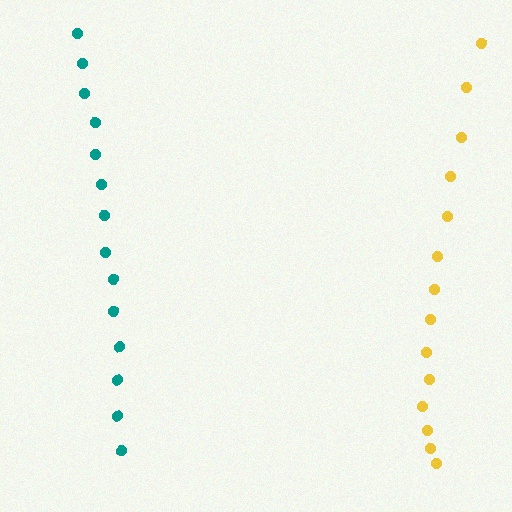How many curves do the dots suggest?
There are 2 distinct paths.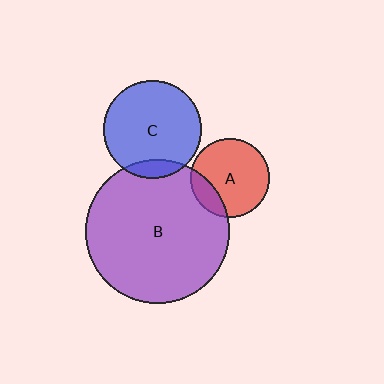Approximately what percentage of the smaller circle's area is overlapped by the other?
Approximately 20%.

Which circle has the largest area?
Circle B (purple).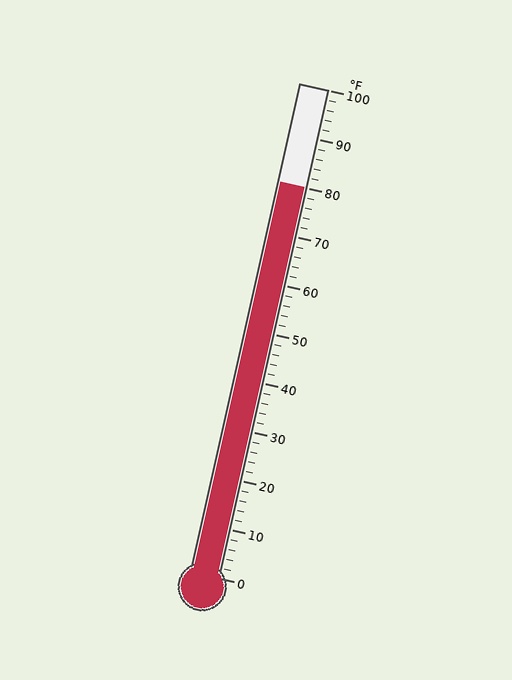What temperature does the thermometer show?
The thermometer shows approximately 80°F.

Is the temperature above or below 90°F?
The temperature is below 90°F.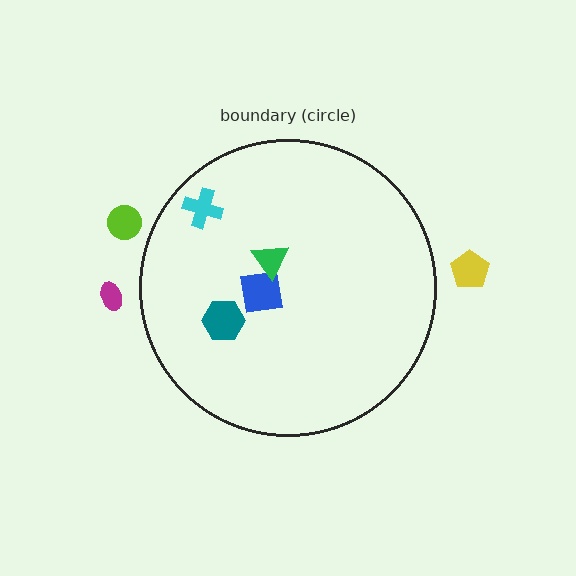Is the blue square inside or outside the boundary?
Inside.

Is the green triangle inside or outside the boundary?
Inside.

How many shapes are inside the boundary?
4 inside, 3 outside.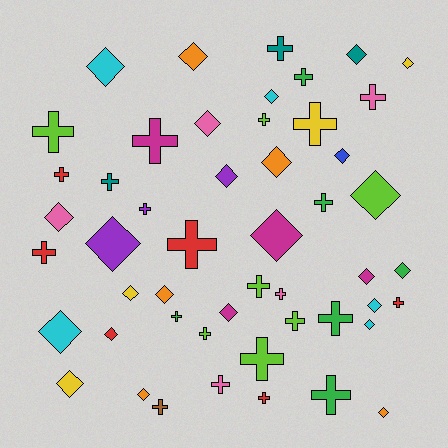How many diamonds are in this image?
There are 25 diamonds.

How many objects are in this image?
There are 50 objects.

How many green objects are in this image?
There are 6 green objects.